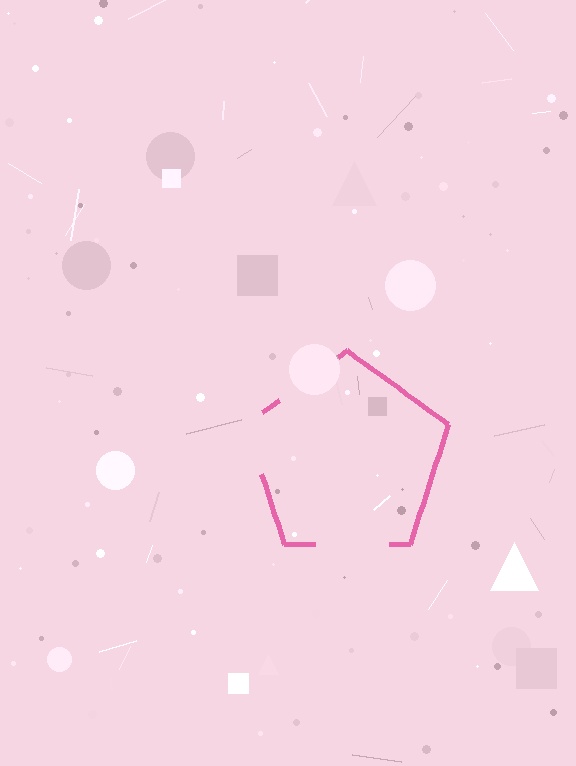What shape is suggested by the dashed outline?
The dashed outline suggests a pentagon.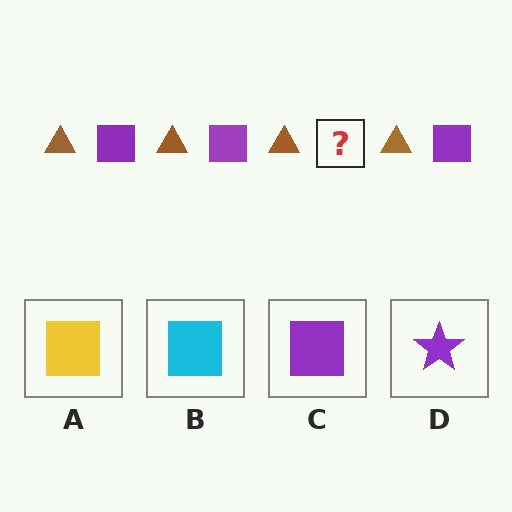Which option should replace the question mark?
Option C.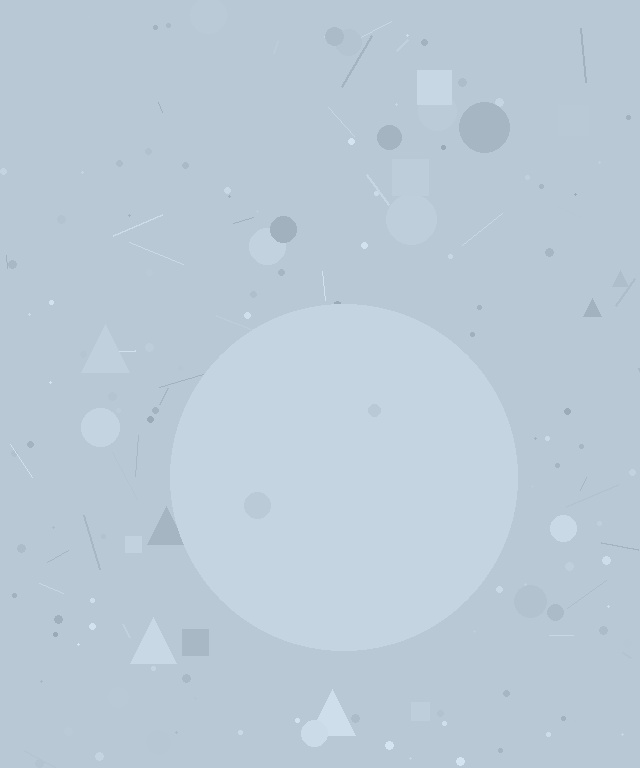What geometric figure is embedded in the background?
A circle is embedded in the background.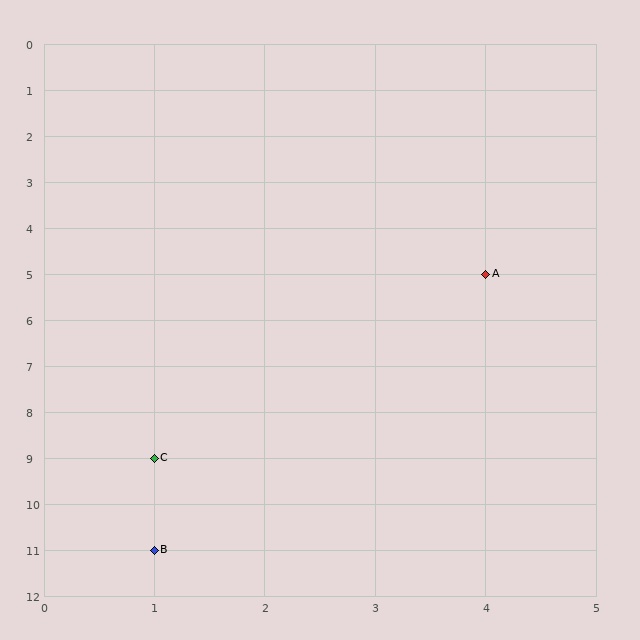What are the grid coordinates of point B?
Point B is at grid coordinates (1, 11).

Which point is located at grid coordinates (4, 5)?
Point A is at (4, 5).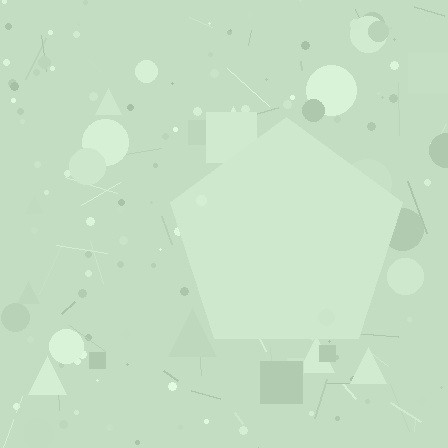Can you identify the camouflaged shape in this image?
The camouflaged shape is a pentagon.